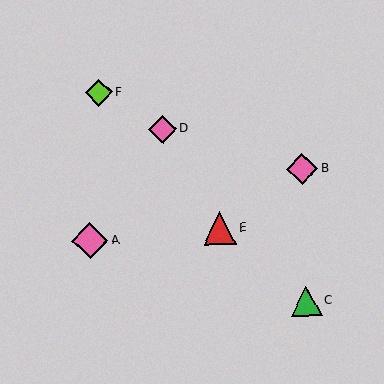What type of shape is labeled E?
Shape E is a red triangle.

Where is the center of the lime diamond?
The center of the lime diamond is at (99, 92).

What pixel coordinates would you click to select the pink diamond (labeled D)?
Click at (162, 129) to select the pink diamond D.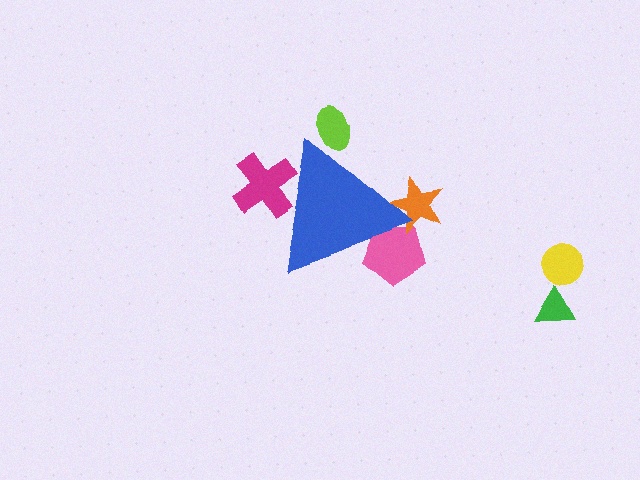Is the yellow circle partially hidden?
No, the yellow circle is fully visible.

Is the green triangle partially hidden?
No, the green triangle is fully visible.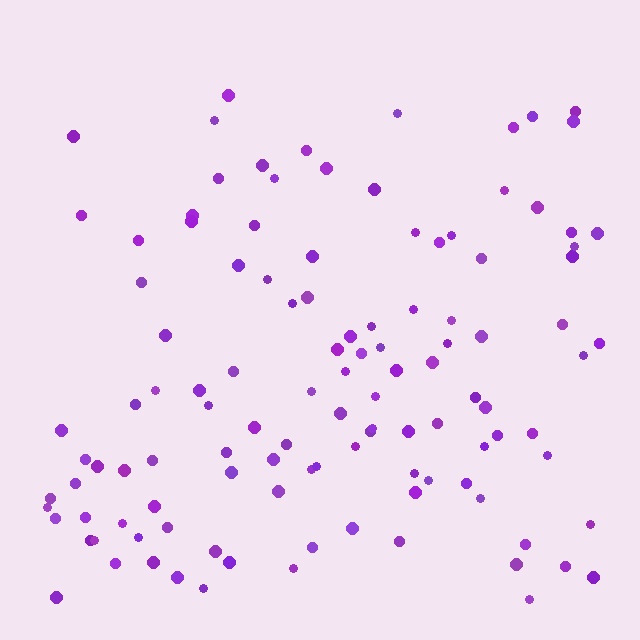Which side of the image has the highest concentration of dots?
The bottom.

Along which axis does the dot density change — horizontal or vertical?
Vertical.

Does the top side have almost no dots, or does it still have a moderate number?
Still a moderate number, just noticeably fewer than the bottom.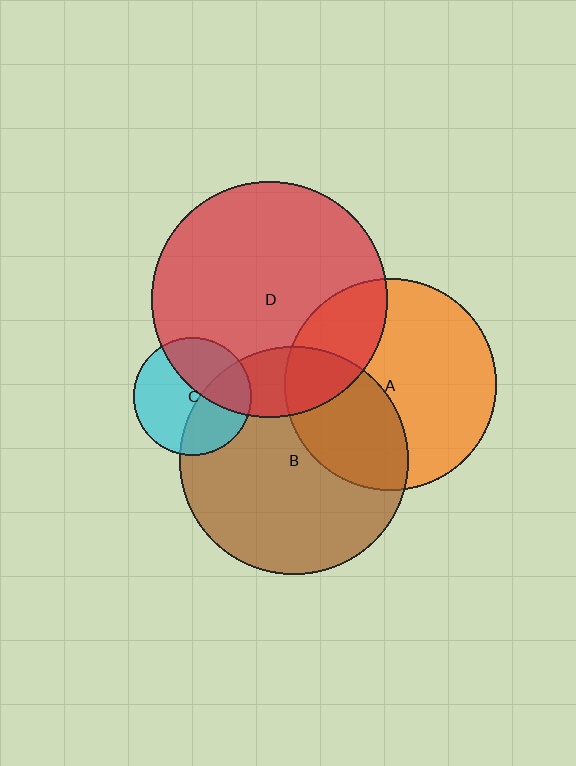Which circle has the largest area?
Circle D (red).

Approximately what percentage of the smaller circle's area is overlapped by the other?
Approximately 25%.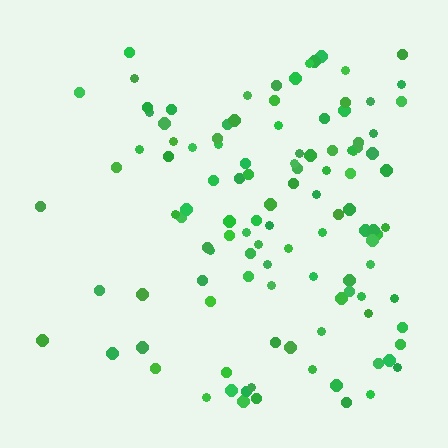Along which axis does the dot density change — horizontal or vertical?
Horizontal.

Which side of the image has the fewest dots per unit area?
The left.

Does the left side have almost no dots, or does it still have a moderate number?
Still a moderate number, just noticeably fewer than the right.